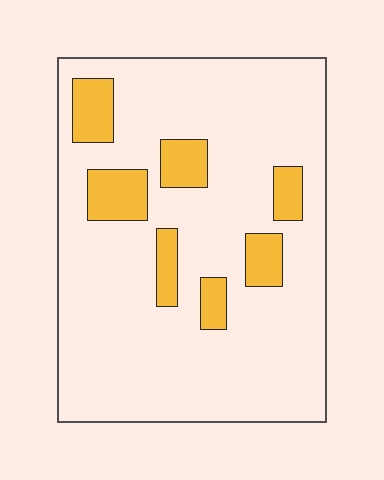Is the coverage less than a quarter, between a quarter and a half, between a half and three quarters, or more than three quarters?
Less than a quarter.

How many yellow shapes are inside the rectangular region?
7.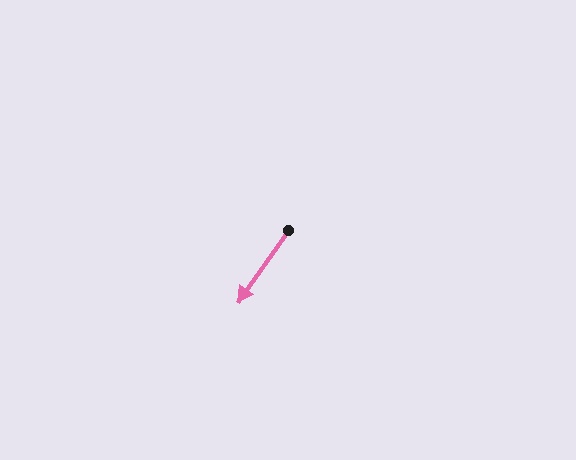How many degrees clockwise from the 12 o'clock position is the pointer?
Approximately 215 degrees.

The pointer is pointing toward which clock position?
Roughly 7 o'clock.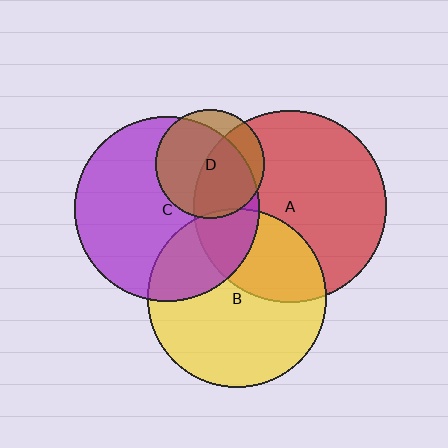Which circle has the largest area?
Circle A (red).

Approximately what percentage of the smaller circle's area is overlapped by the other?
Approximately 80%.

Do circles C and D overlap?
Yes.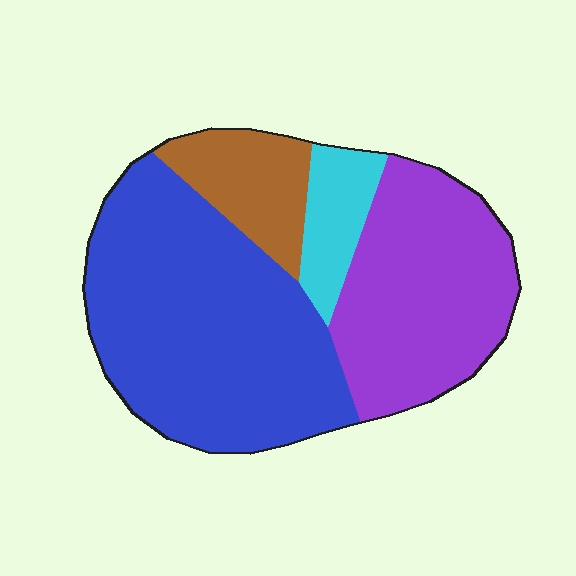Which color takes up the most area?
Blue, at roughly 50%.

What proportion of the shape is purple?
Purple takes up between a sixth and a third of the shape.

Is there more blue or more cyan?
Blue.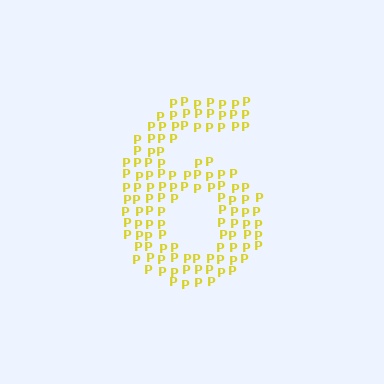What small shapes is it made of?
It is made of small letter P's.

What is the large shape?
The large shape is the digit 6.